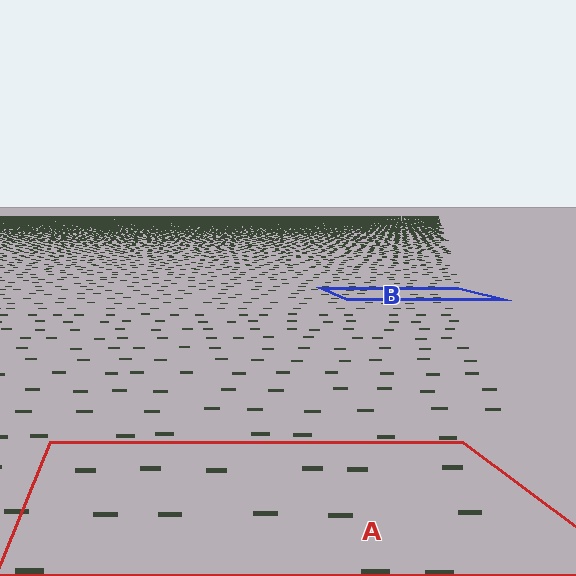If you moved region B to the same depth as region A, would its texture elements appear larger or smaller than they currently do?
They would appear larger. At a closer depth, the same texture elements are projected at a bigger on-screen size.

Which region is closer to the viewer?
Region A is closer. The texture elements there are larger and more spread out.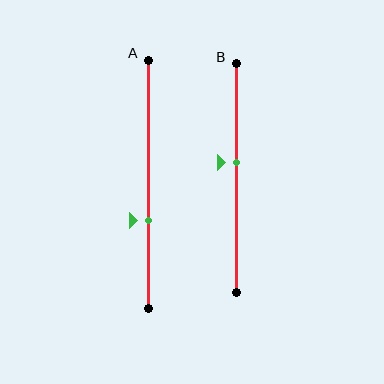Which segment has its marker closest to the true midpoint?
Segment B has its marker closest to the true midpoint.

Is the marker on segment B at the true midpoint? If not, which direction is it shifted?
No, the marker on segment B is shifted upward by about 7% of the segment length.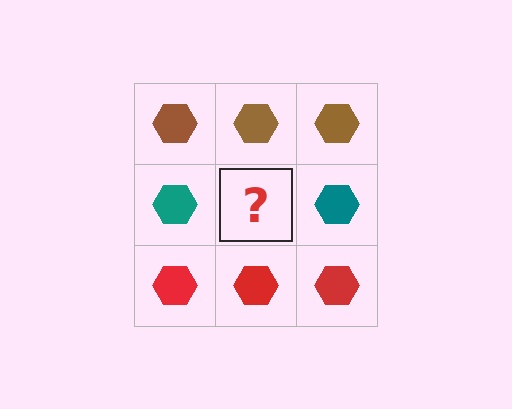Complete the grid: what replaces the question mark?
The question mark should be replaced with a teal hexagon.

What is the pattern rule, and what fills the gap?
The rule is that each row has a consistent color. The gap should be filled with a teal hexagon.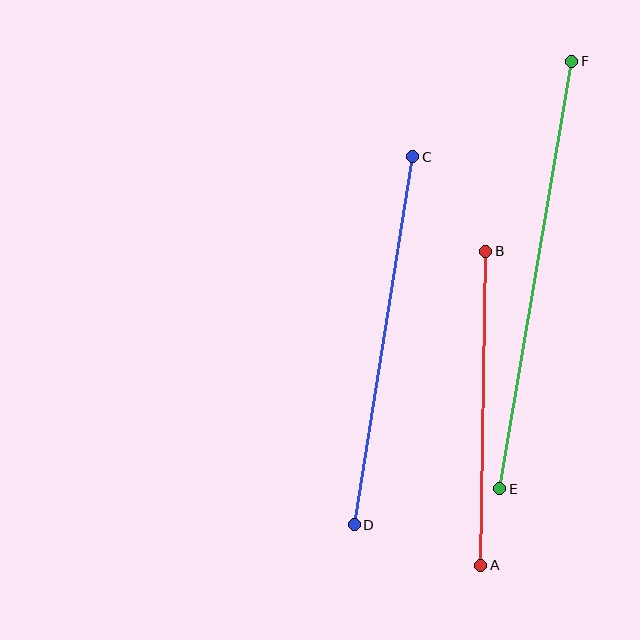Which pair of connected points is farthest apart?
Points E and F are farthest apart.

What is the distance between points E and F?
The distance is approximately 433 pixels.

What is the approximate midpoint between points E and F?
The midpoint is at approximately (536, 275) pixels.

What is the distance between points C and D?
The distance is approximately 373 pixels.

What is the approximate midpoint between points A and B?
The midpoint is at approximately (483, 408) pixels.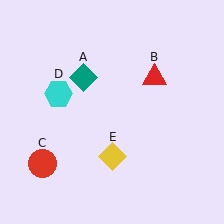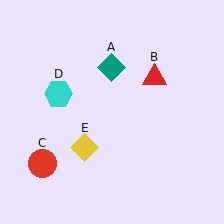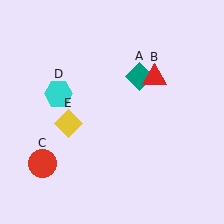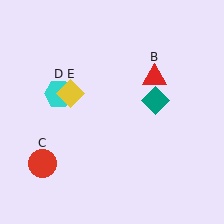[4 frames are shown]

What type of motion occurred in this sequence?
The teal diamond (object A), yellow diamond (object E) rotated clockwise around the center of the scene.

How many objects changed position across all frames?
2 objects changed position: teal diamond (object A), yellow diamond (object E).